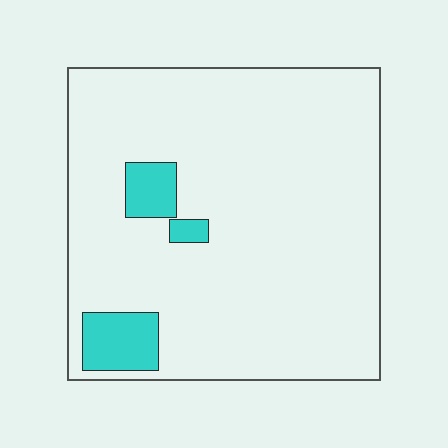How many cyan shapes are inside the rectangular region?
3.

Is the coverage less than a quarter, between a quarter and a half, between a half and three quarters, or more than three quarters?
Less than a quarter.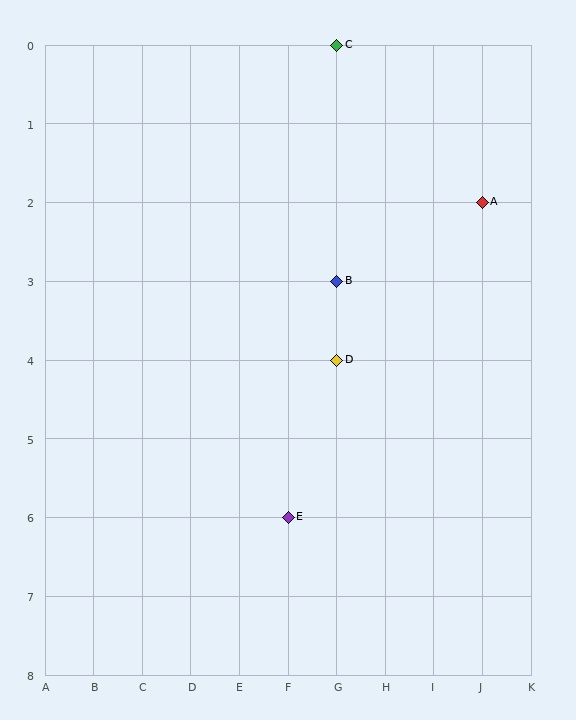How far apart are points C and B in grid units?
Points C and B are 3 rows apart.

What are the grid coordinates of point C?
Point C is at grid coordinates (G, 0).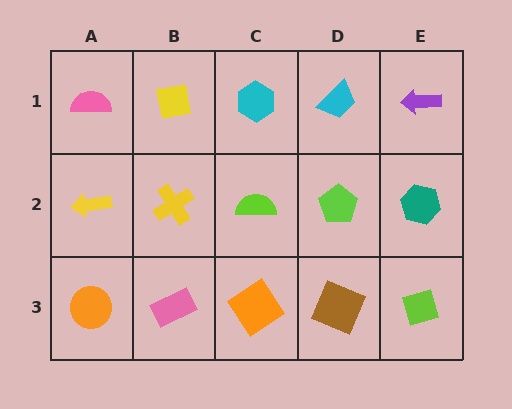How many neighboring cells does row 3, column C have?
3.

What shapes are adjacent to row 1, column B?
A yellow cross (row 2, column B), a pink semicircle (row 1, column A), a cyan hexagon (row 1, column C).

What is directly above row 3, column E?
A teal hexagon.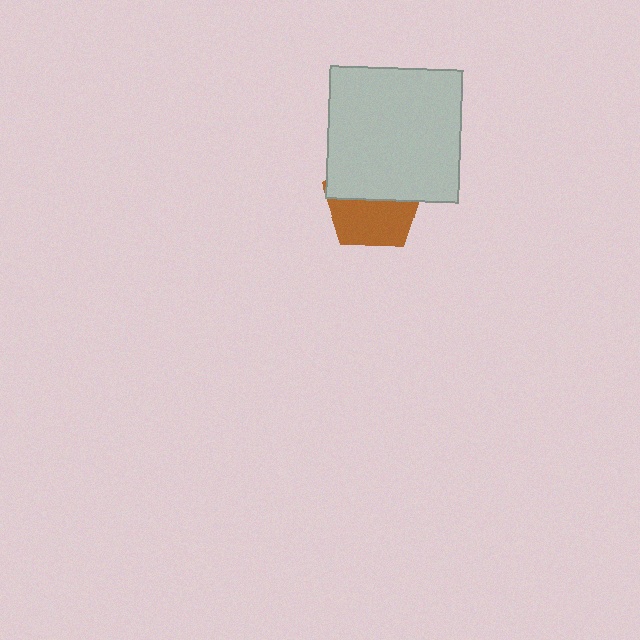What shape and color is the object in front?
The object in front is a light gray square.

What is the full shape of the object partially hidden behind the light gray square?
The partially hidden object is a brown pentagon.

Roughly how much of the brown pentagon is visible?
About half of it is visible (roughly 49%).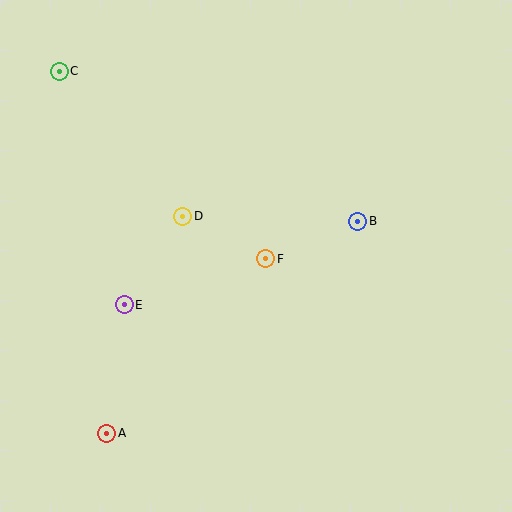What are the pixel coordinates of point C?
Point C is at (59, 71).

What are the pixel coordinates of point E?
Point E is at (124, 305).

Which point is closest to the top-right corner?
Point B is closest to the top-right corner.